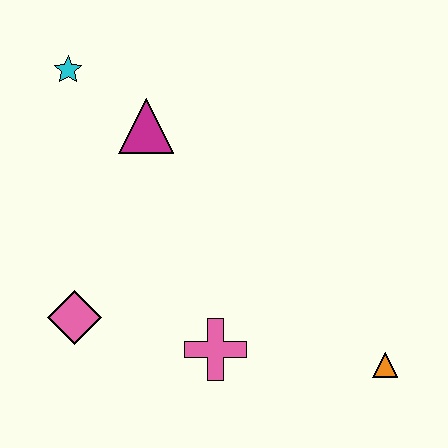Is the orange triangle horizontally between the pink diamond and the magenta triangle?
No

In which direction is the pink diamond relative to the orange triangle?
The pink diamond is to the left of the orange triangle.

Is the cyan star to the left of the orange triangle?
Yes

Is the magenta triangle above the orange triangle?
Yes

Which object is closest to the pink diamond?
The pink cross is closest to the pink diamond.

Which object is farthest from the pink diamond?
The orange triangle is farthest from the pink diamond.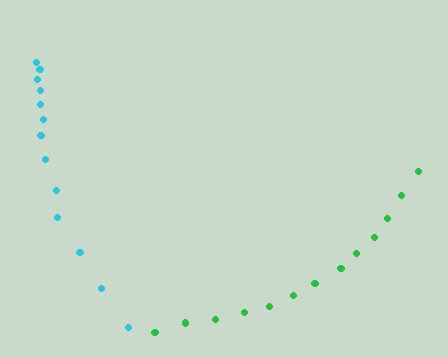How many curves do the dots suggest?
There are 2 distinct paths.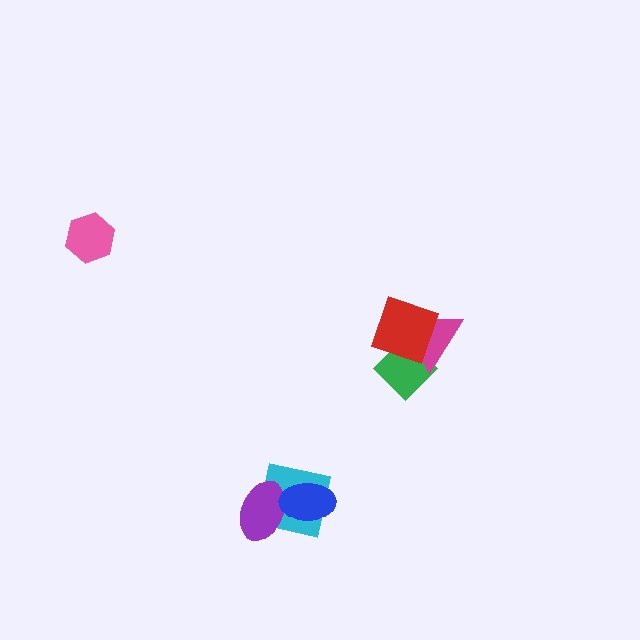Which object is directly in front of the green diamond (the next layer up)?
The magenta triangle is directly in front of the green diamond.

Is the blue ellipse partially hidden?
No, no other shape covers it.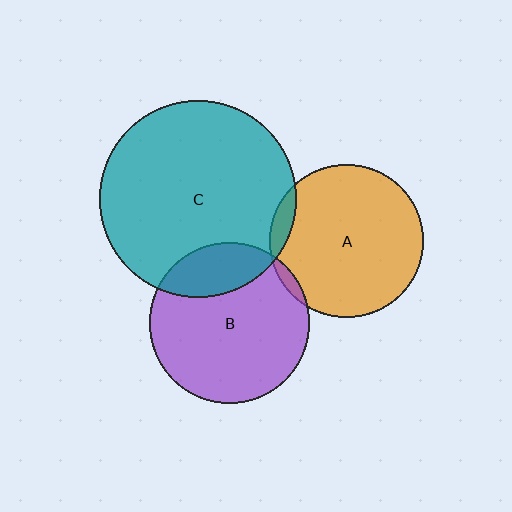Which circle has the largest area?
Circle C (teal).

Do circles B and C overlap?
Yes.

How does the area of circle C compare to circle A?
Approximately 1.7 times.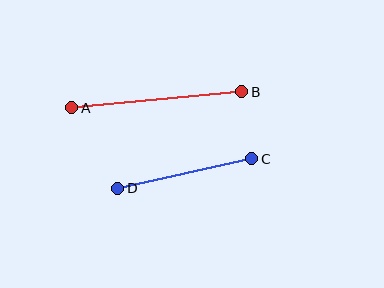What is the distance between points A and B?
The distance is approximately 170 pixels.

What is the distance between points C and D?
The distance is approximately 137 pixels.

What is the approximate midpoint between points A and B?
The midpoint is at approximately (157, 100) pixels.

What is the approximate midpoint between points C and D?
The midpoint is at approximately (185, 174) pixels.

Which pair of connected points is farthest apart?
Points A and B are farthest apart.